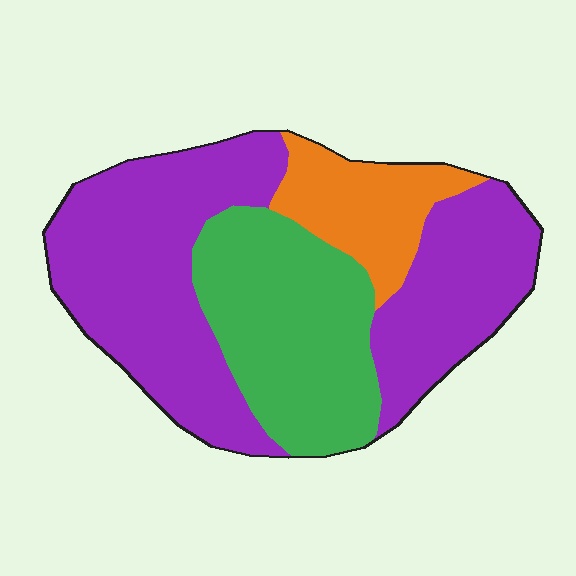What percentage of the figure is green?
Green takes up about one third (1/3) of the figure.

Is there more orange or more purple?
Purple.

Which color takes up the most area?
Purple, at roughly 55%.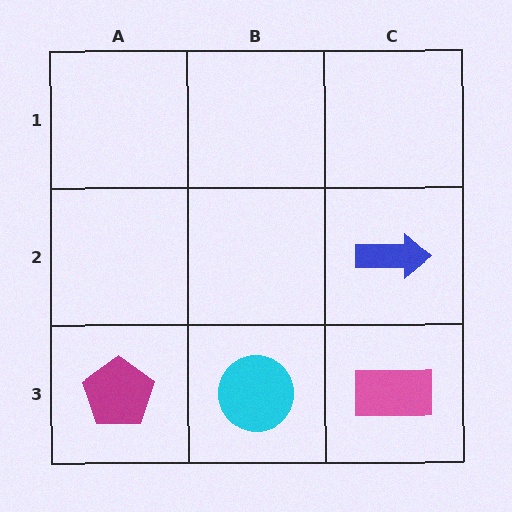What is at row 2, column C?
A blue arrow.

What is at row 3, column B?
A cyan circle.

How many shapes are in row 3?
3 shapes.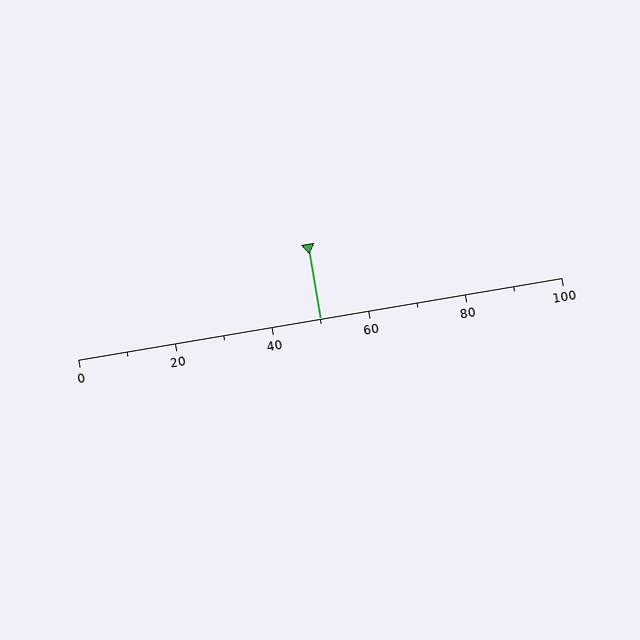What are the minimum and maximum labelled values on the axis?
The axis runs from 0 to 100.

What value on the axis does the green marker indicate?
The marker indicates approximately 50.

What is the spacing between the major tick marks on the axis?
The major ticks are spaced 20 apart.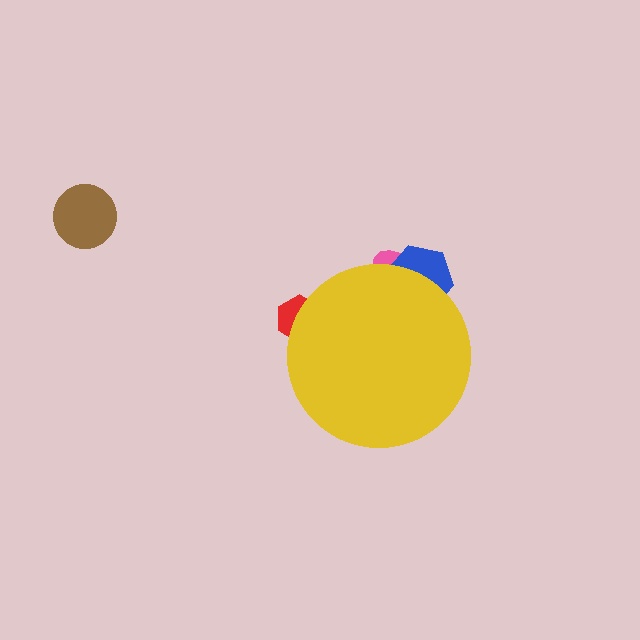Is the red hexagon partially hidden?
Yes, the red hexagon is partially hidden behind the yellow circle.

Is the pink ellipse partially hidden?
Yes, the pink ellipse is partially hidden behind the yellow circle.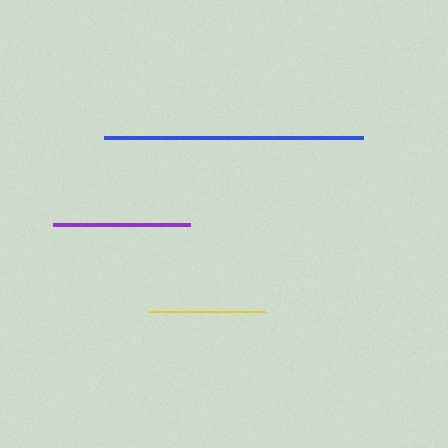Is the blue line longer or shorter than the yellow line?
The blue line is longer than the yellow line.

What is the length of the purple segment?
The purple segment is approximately 137 pixels long.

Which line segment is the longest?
The blue line is the longest at approximately 259 pixels.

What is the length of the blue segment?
The blue segment is approximately 259 pixels long.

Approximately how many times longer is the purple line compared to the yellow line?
The purple line is approximately 1.2 times the length of the yellow line.